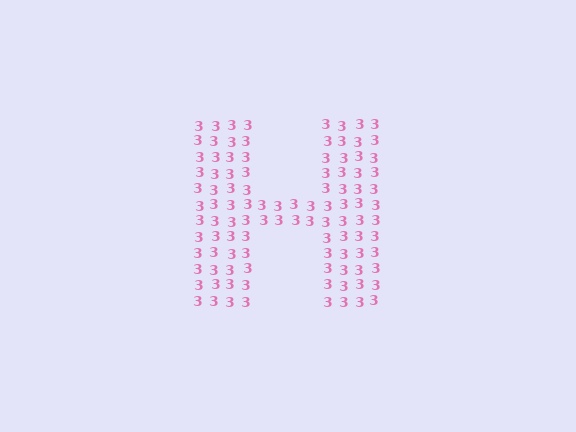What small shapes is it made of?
It is made of small digit 3's.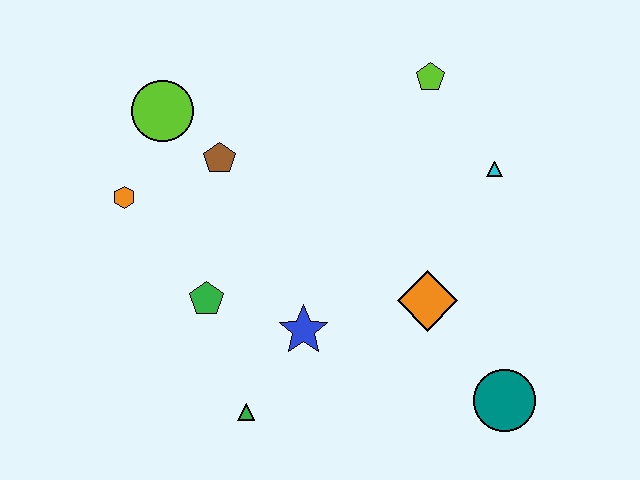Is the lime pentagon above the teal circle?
Yes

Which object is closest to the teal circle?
The orange diamond is closest to the teal circle.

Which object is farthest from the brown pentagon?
The teal circle is farthest from the brown pentagon.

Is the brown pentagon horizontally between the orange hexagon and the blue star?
Yes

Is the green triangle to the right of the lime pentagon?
No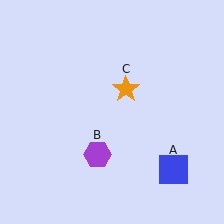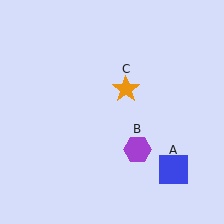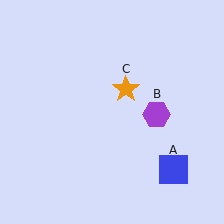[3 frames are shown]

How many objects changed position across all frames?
1 object changed position: purple hexagon (object B).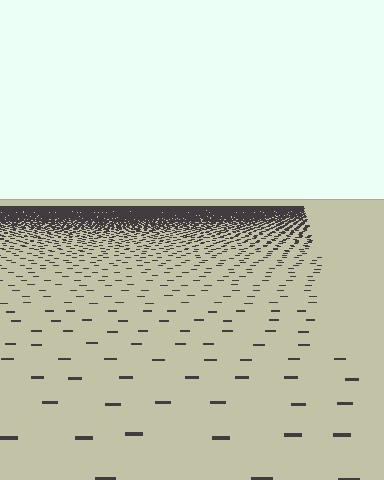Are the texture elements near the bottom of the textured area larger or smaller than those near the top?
Larger. Near the bottom, elements are closer to the viewer and appear at a bigger on-screen size.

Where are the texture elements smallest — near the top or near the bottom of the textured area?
Near the top.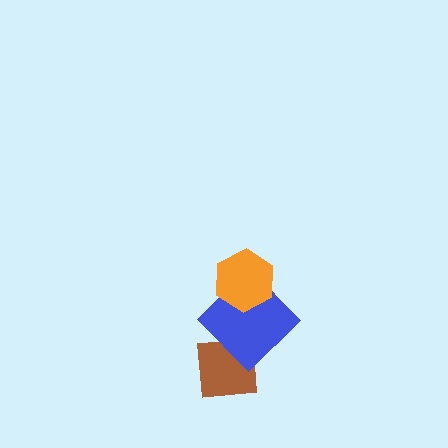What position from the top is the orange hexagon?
The orange hexagon is 1st from the top.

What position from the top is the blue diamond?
The blue diamond is 2nd from the top.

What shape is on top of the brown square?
The blue diamond is on top of the brown square.